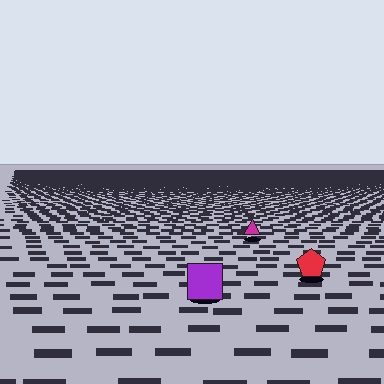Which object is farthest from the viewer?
The magenta triangle is farthest from the viewer. It appears smaller and the ground texture around it is denser.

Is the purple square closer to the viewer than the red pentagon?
Yes. The purple square is closer — you can tell from the texture gradient: the ground texture is coarser near it.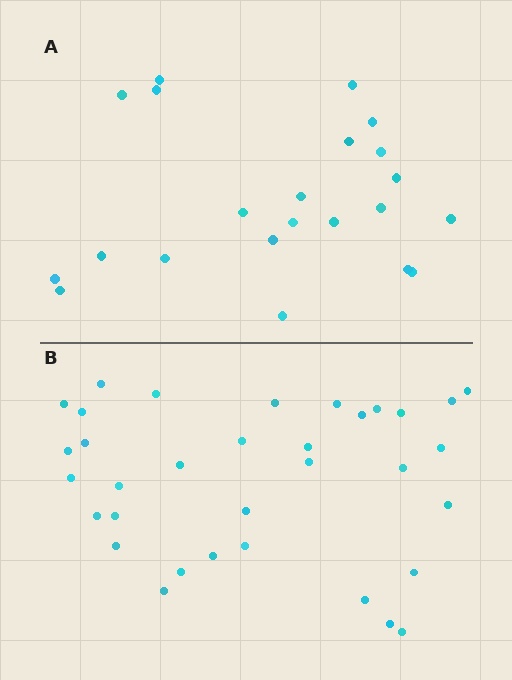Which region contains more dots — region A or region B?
Region B (the bottom region) has more dots.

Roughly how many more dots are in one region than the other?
Region B has roughly 12 or so more dots than region A.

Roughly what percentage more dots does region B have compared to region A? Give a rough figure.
About 55% more.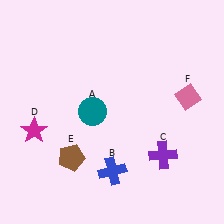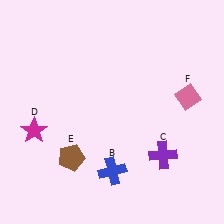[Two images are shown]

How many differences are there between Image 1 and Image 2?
There is 1 difference between the two images.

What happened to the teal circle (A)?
The teal circle (A) was removed in Image 2. It was in the top-left area of Image 1.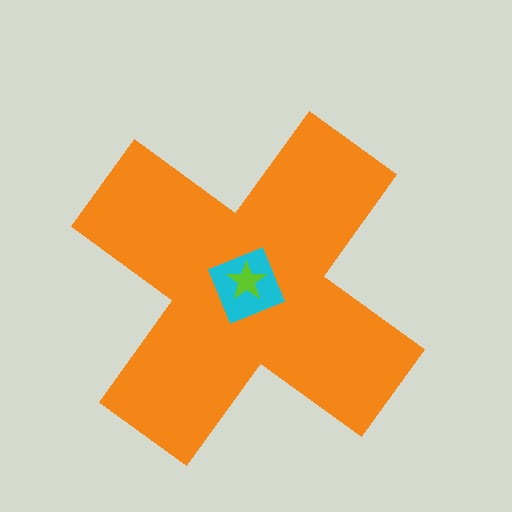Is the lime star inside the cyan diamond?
Yes.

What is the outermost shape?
The orange cross.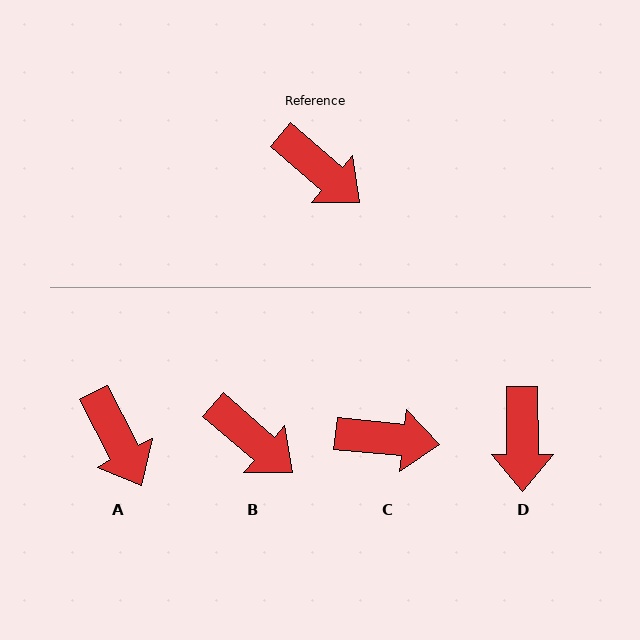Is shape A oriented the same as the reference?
No, it is off by about 22 degrees.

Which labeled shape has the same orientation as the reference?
B.